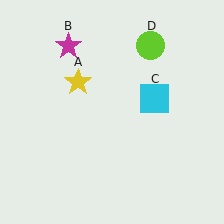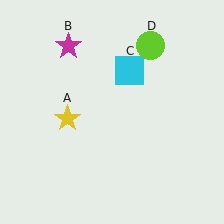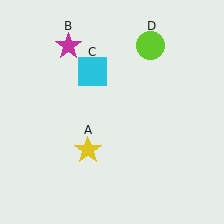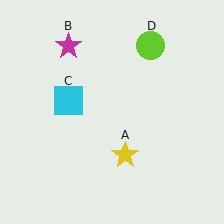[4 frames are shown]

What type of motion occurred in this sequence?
The yellow star (object A), cyan square (object C) rotated counterclockwise around the center of the scene.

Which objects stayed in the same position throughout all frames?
Magenta star (object B) and lime circle (object D) remained stationary.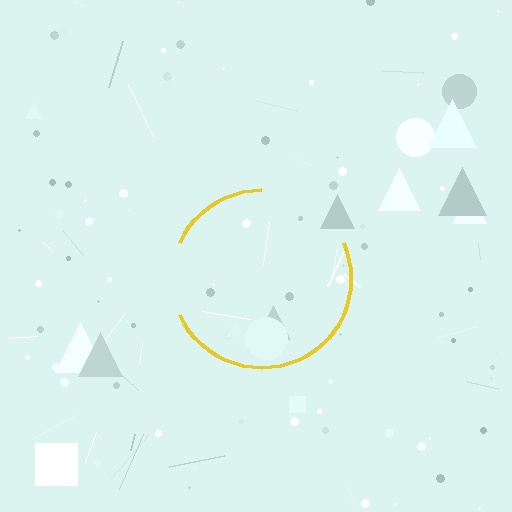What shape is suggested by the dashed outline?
The dashed outline suggests a circle.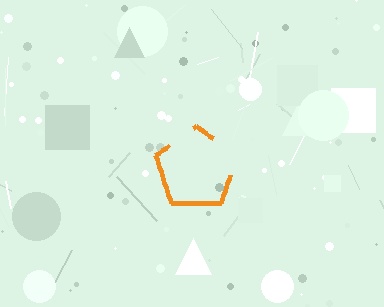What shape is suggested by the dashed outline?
The dashed outline suggests a pentagon.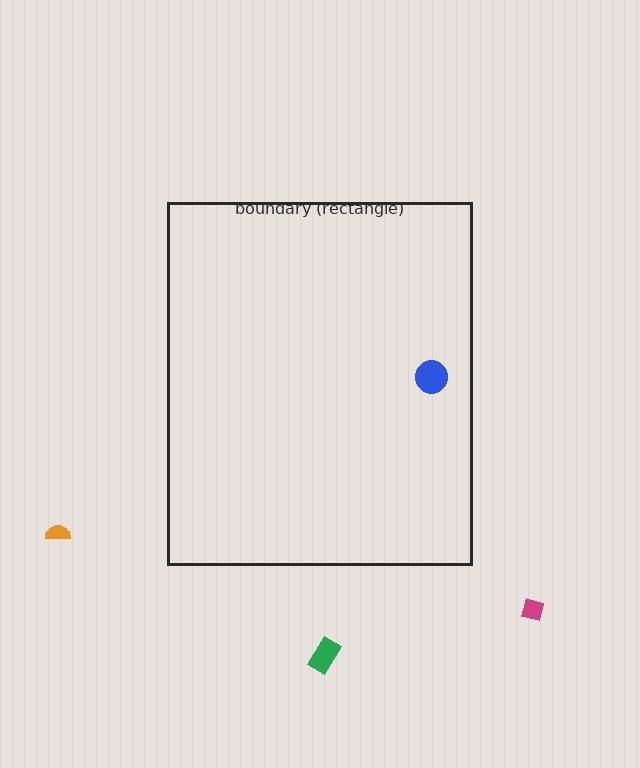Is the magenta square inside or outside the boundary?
Outside.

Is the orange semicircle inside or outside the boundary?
Outside.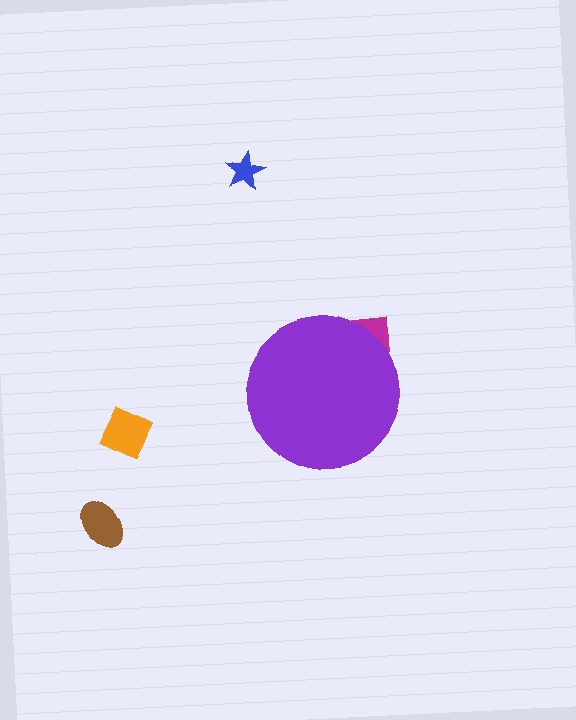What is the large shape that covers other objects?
A purple circle.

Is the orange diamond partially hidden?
No, the orange diamond is fully visible.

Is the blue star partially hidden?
No, the blue star is fully visible.